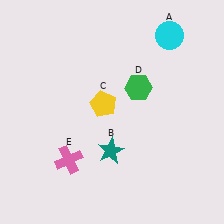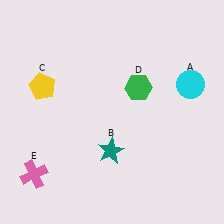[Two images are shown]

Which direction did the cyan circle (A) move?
The cyan circle (A) moved down.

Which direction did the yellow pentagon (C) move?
The yellow pentagon (C) moved left.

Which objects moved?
The objects that moved are: the cyan circle (A), the yellow pentagon (C), the pink cross (E).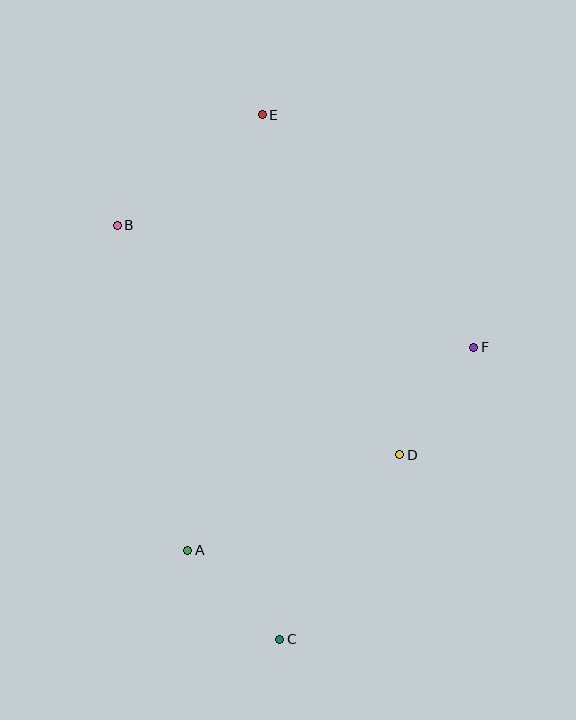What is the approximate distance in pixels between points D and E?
The distance between D and E is approximately 367 pixels.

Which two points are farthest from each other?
Points C and E are farthest from each other.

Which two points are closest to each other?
Points A and C are closest to each other.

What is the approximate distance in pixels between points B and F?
The distance between B and F is approximately 377 pixels.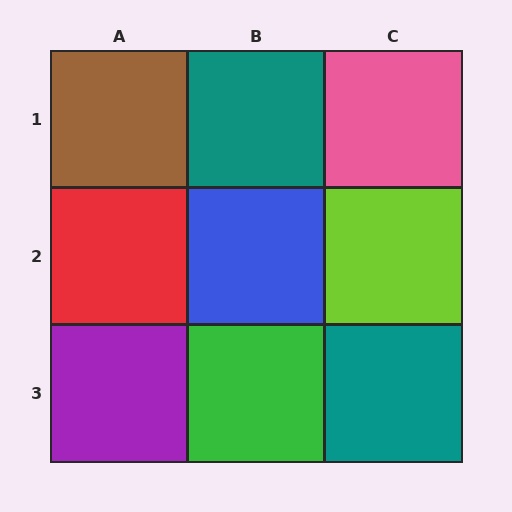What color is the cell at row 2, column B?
Blue.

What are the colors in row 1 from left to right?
Brown, teal, pink.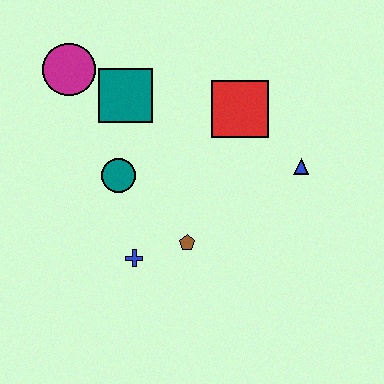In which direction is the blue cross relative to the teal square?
The blue cross is below the teal square.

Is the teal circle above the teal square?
No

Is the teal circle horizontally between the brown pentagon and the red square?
No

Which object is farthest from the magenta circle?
The blue triangle is farthest from the magenta circle.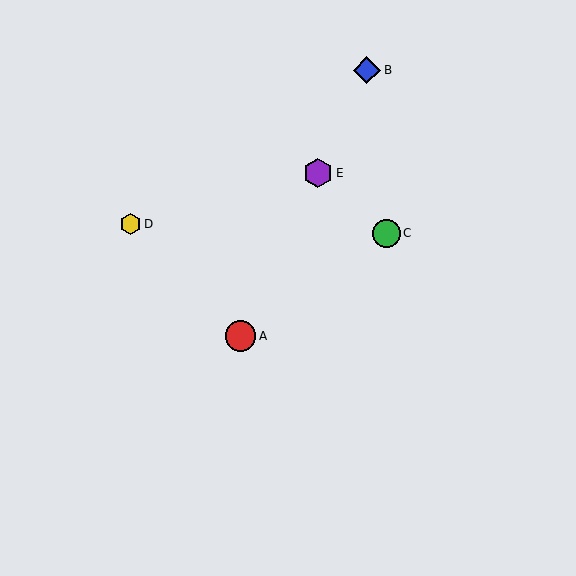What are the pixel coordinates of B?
Object B is at (367, 70).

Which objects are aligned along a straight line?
Objects A, B, E are aligned along a straight line.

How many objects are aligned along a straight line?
3 objects (A, B, E) are aligned along a straight line.